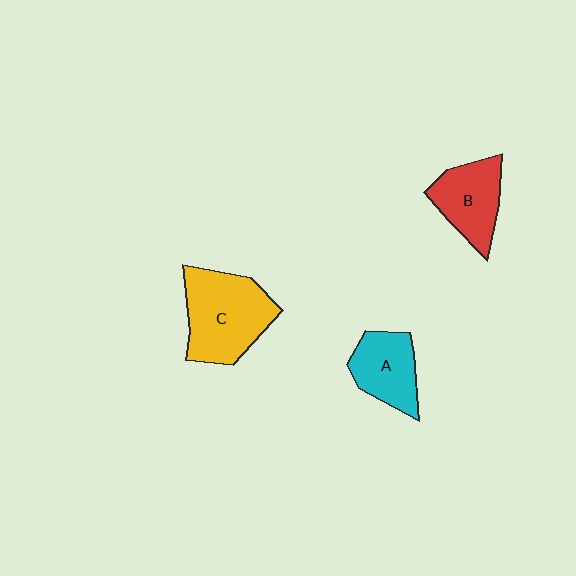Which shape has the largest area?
Shape C (yellow).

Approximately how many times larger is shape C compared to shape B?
Approximately 1.5 times.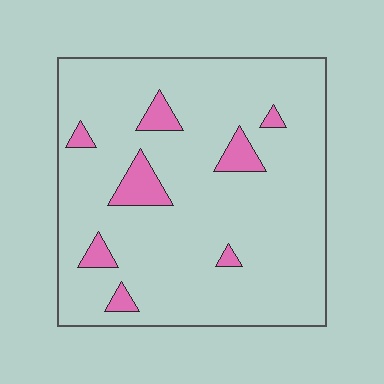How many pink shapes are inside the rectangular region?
8.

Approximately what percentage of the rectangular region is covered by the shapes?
Approximately 10%.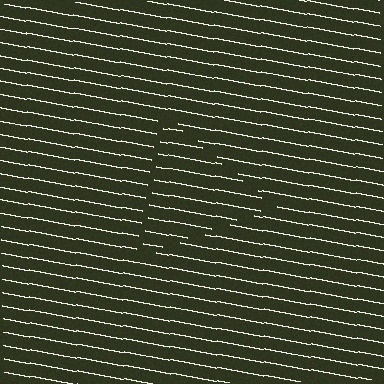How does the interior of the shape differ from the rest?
The interior of the shape contains the same grating, shifted by half a period — the contour is defined by the phase discontinuity where line-ends from the inner and outer gratings abut.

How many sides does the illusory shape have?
3 sides — the line-ends trace a triangle.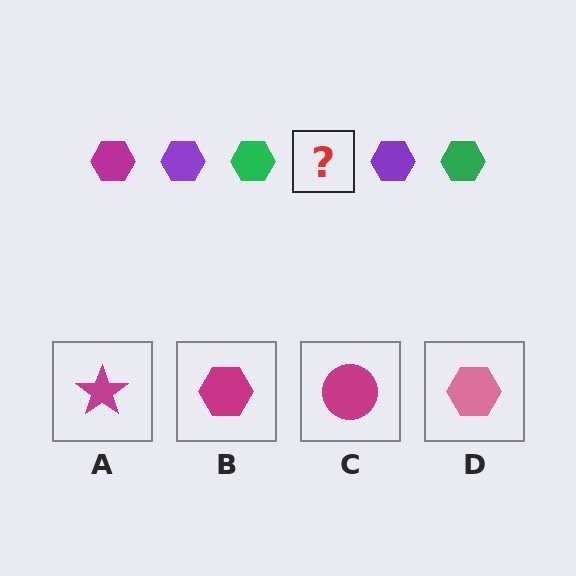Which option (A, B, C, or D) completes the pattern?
B.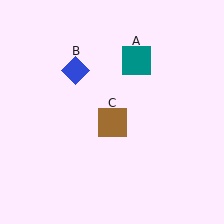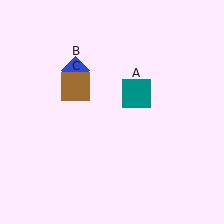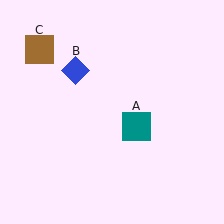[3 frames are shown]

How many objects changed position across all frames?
2 objects changed position: teal square (object A), brown square (object C).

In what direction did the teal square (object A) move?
The teal square (object A) moved down.